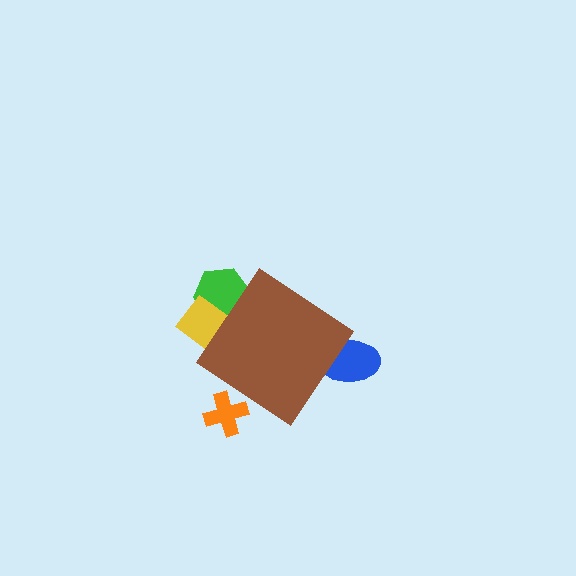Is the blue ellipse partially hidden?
Yes, the blue ellipse is partially hidden behind the brown diamond.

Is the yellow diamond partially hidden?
Yes, the yellow diamond is partially hidden behind the brown diamond.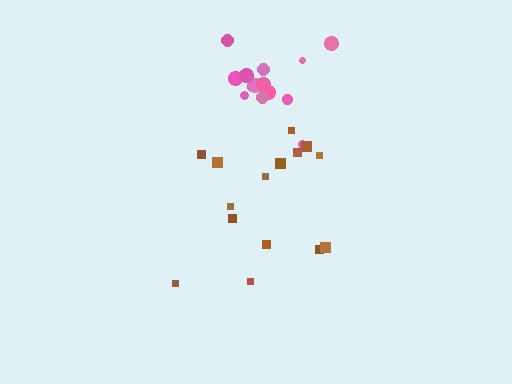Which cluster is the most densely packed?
Pink.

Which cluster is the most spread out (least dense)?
Brown.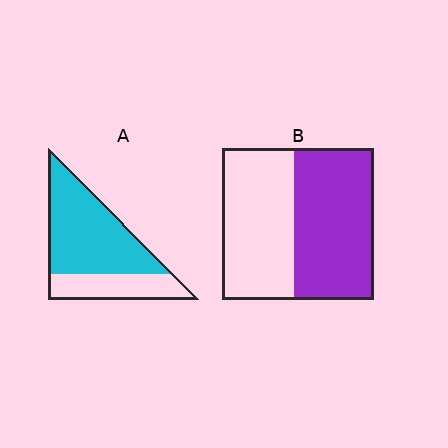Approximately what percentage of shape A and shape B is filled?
A is approximately 70% and B is approximately 55%.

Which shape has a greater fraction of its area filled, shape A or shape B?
Shape A.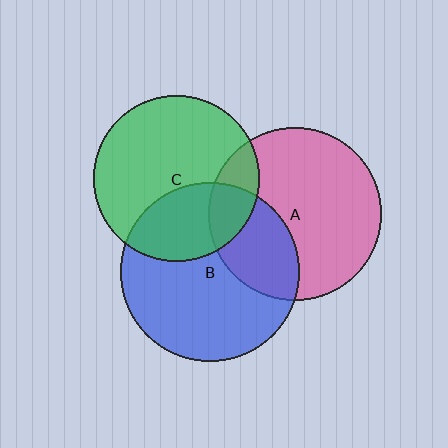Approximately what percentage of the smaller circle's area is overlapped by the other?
Approximately 30%.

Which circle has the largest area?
Circle B (blue).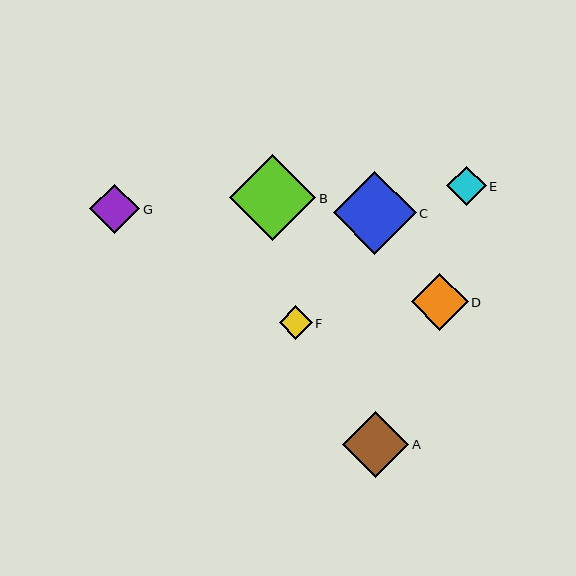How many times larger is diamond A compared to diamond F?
Diamond A is approximately 2.0 times the size of diamond F.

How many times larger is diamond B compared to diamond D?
Diamond B is approximately 1.5 times the size of diamond D.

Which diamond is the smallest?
Diamond F is the smallest with a size of approximately 33 pixels.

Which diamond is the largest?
Diamond B is the largest with a size of approximately 86 pixels.